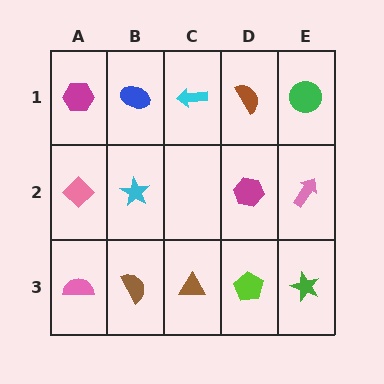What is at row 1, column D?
A brown semicircle.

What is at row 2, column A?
A pink diamond.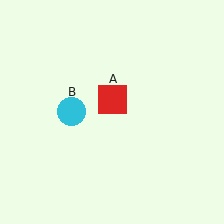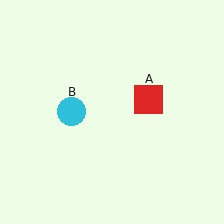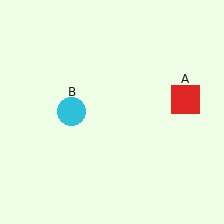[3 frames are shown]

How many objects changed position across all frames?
1 object changed position: red square (object A).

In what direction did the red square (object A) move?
The red square (object A) moved right.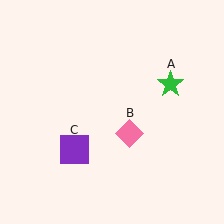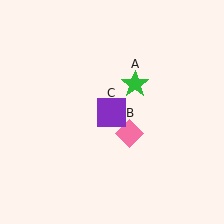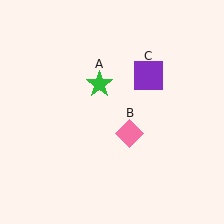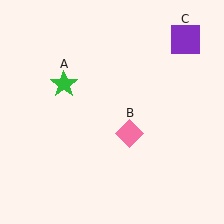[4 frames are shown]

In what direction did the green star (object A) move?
The green star (object A) moved left.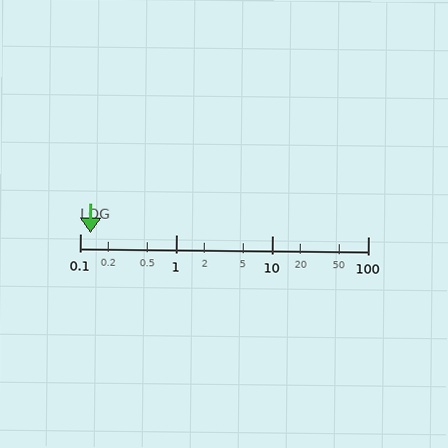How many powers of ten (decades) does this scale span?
The scale spans 3 decades, from 0.1 to 100.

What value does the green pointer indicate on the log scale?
The pointer indicates approximately 0.13.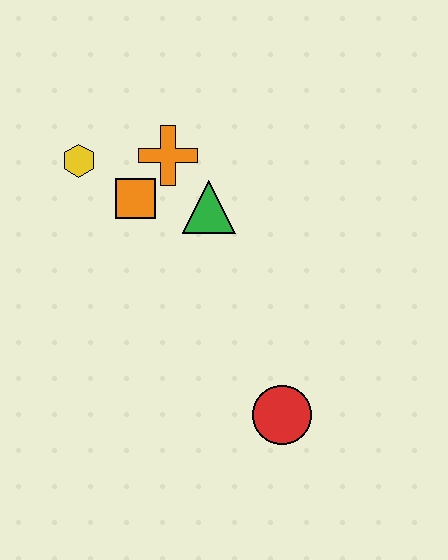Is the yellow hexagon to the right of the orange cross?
No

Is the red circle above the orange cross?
No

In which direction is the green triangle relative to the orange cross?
The green triangle is below the orange cross.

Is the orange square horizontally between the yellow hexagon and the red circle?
Yes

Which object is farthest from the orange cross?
The red circle is farthest from the orange cross.